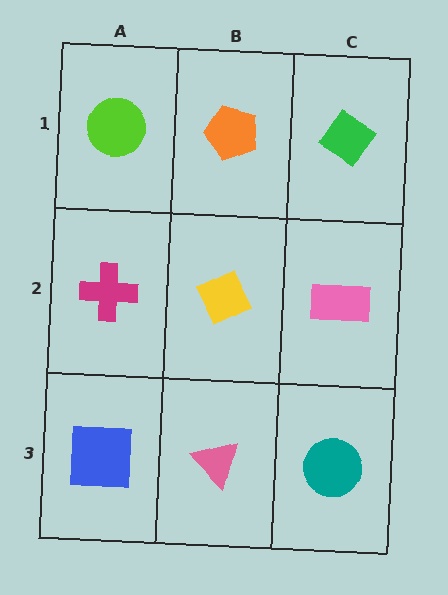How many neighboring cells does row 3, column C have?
2.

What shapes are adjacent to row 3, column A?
A magenta cross (row 2, column A), a pink triangle (row 3, column B).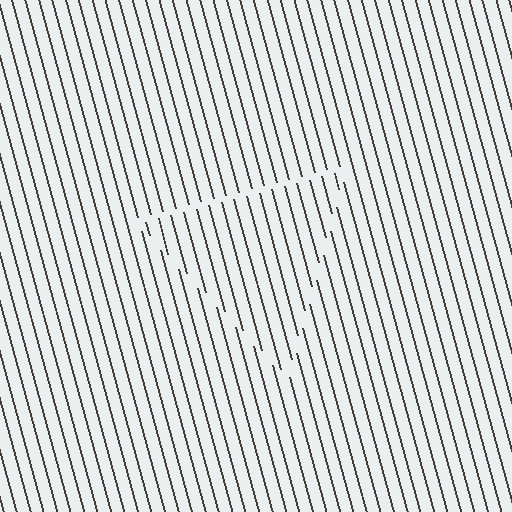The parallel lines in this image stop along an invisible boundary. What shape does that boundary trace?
An illusory triangle. The interior of the shape contains the same grating, shifted by half a period — the contour is defined by the phase discontinuity where line-ends from the inner and outer gratings abut.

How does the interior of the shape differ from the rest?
The interior of the shape contains the same grating, shifted by half a period — the contour is defined by the phase discontinuity where line-ends from the inner and outer gratings abut.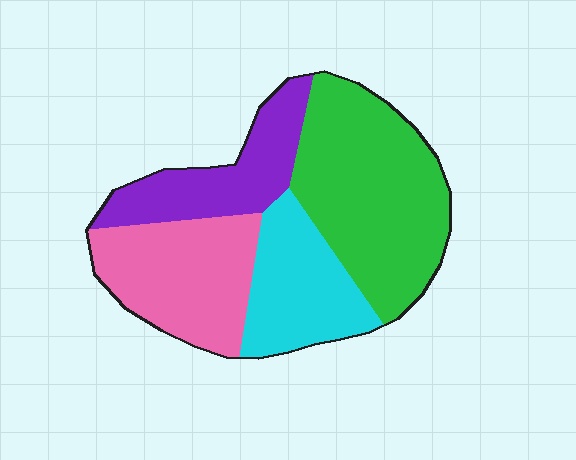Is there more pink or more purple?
Pink.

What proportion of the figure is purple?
Purple covers about 20% of the figure.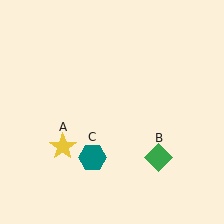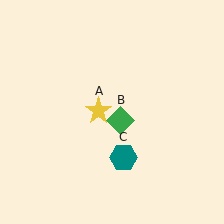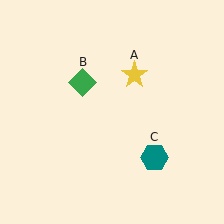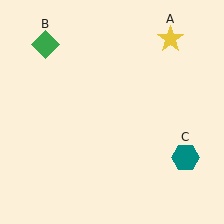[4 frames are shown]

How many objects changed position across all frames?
3 objects changed position: yellow star (object A), green diamond (object B), teal hexagon (object C).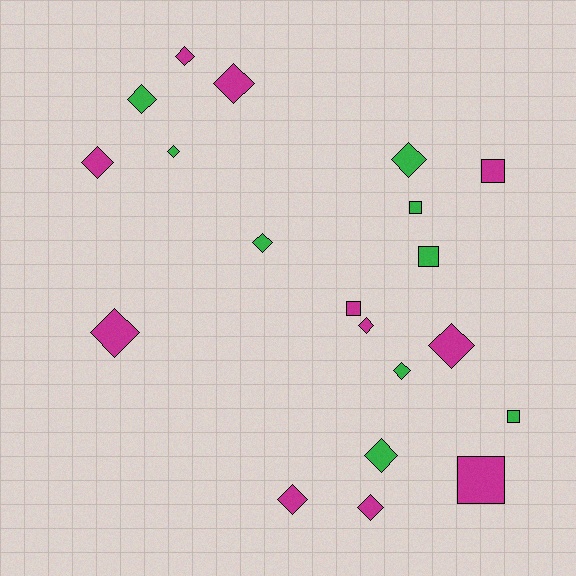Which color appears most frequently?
Magenta, with 11 objects.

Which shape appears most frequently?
Diamond, with 14 objects.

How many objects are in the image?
There are 20 objects.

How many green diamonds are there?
There are 6 green diamonds.